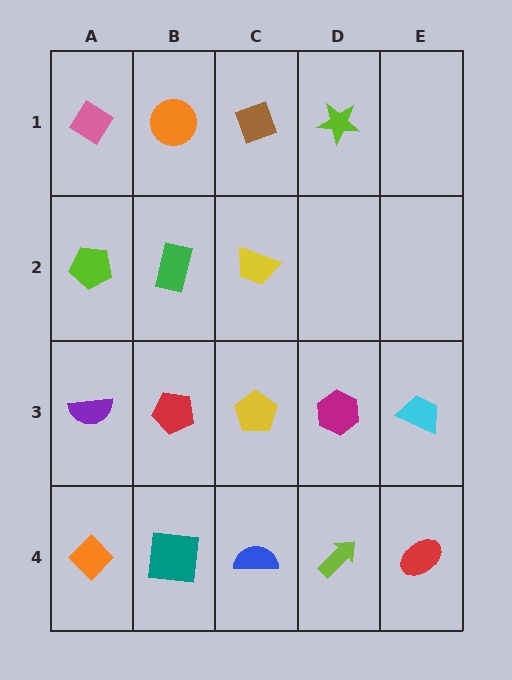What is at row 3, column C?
A yellow pentagon.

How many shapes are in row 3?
5 shapes.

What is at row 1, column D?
A lime star.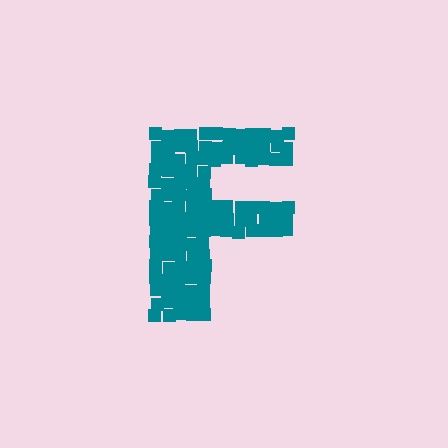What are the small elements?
The small elements are squares.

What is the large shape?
The large shape is the letter F.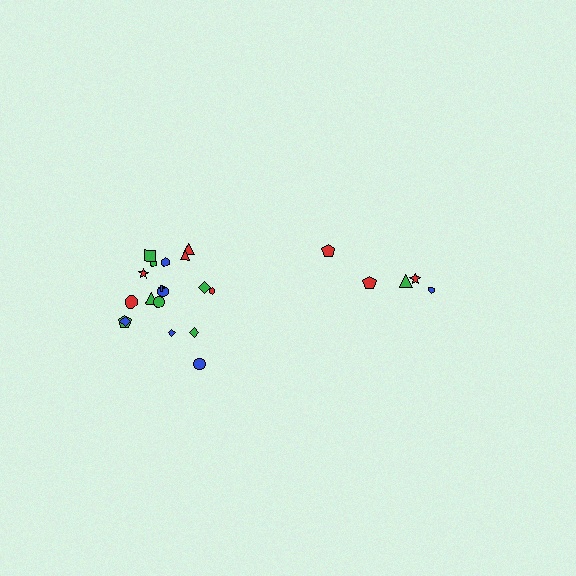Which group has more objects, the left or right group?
The left group.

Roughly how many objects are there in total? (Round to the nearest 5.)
Roughly 25 objects in total.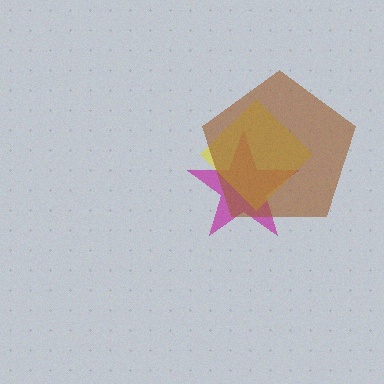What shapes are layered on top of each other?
The layered shapes are: a magenta star, a yellow diamond, a brown pentagon.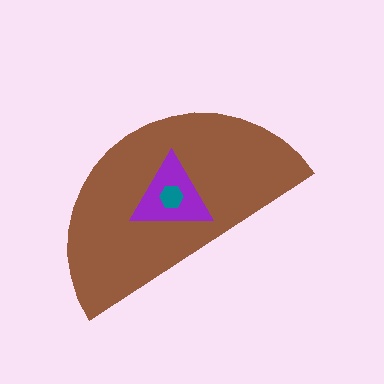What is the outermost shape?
The brown semicircle.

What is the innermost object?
The teal hexagon.